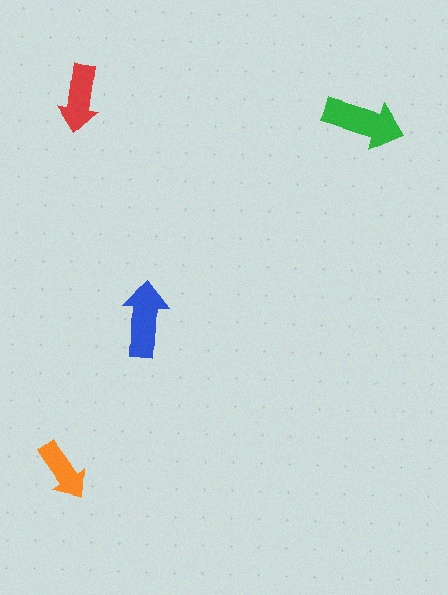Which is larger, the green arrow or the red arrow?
The green one.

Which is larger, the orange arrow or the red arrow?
The red one.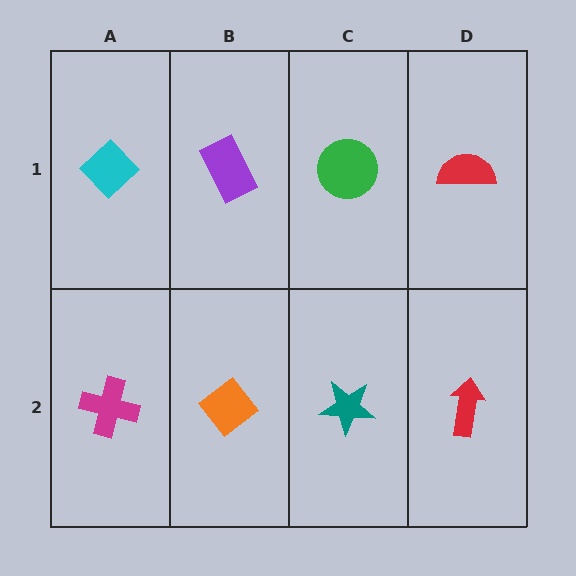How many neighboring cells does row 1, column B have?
3.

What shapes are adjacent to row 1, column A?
A magenta cross (row 2, column A), a purple rectangle (row 1, column B).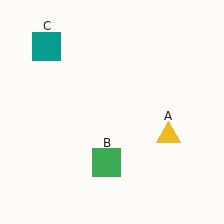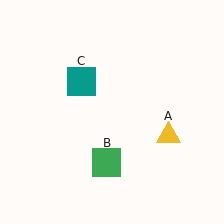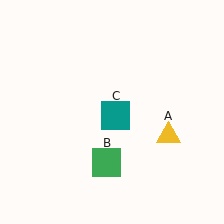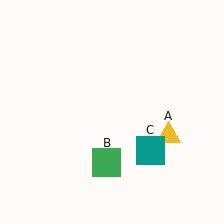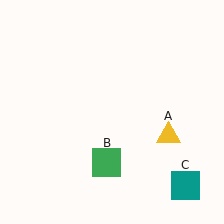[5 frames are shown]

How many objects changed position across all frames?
1 object changed position: teal square (object C).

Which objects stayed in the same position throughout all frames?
Yellow triangle (object A) and green square (object B) remained stationary.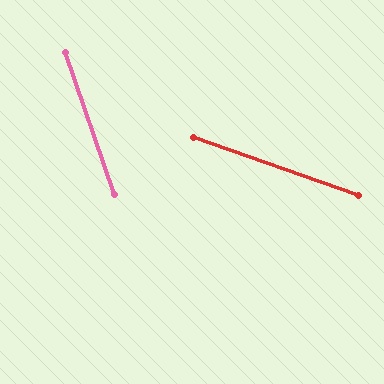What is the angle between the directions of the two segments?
Approximately 52 degrees.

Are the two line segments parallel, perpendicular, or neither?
Neither parallel nor perpendicular — they differ by about 52°.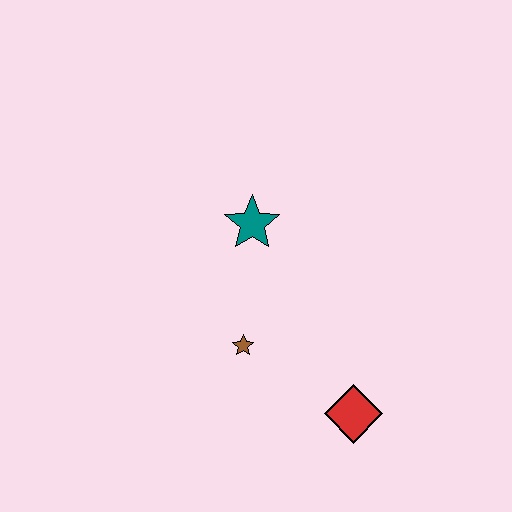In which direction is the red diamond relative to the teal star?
The red diamond is below the teal star.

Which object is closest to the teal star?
The brown star is closest to the teal star.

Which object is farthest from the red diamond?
The teal star is farthest from the red diamond.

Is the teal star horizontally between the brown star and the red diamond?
Yes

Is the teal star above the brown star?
Yes